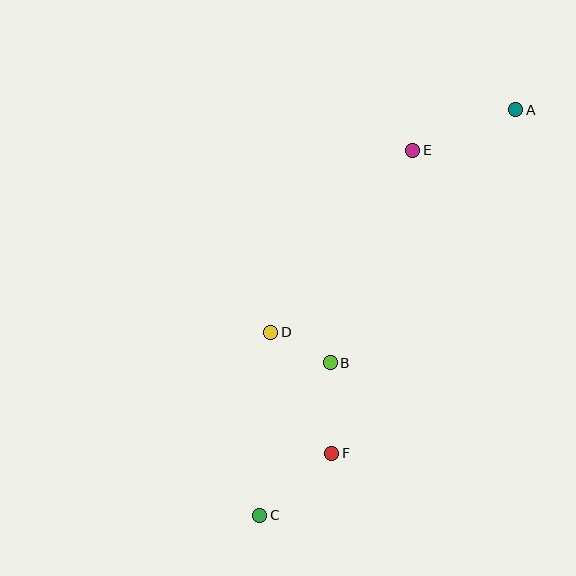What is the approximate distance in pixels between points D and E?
The distance between D and E is approximately 231 pixels.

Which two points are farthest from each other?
Points A and C are farthest from each other.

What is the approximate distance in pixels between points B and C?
The distance between B and C is approximately 168 pixels.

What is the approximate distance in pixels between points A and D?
The distance between A and D is approximately 331 pixels.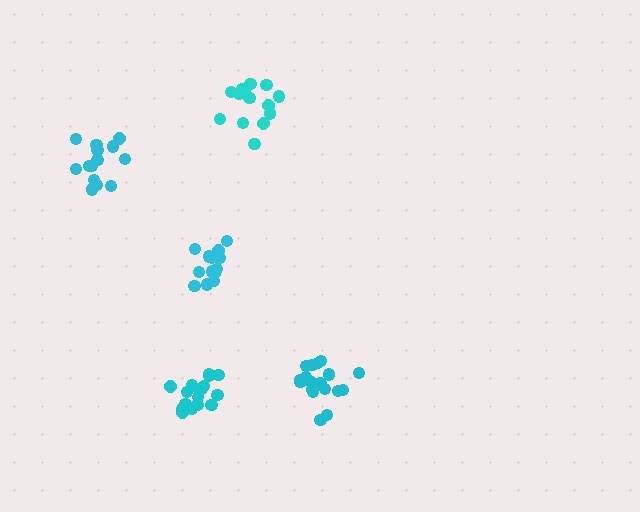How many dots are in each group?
Group 1: 17 dots, Group 2: 13 dots, Group 3: 14 dots, Group 4: 14 dots, Group 5: 19 dots (77 total).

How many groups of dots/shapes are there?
There are 5 groups.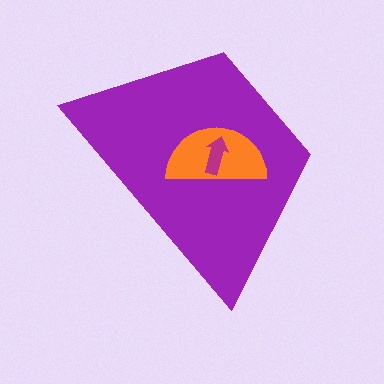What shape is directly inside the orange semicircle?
The magenta arrow.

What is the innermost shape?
The magenta arrow.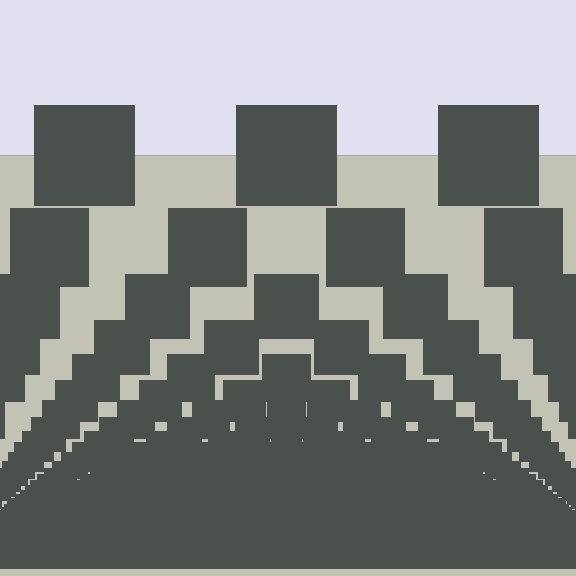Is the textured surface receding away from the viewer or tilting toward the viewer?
The surface appears to tilt toward the viewer. Texture elements get larger and sparser toward the top.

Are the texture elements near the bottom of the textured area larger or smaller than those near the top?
Smaller. The gradient is inverted — elements near the bottom are smaller and denser.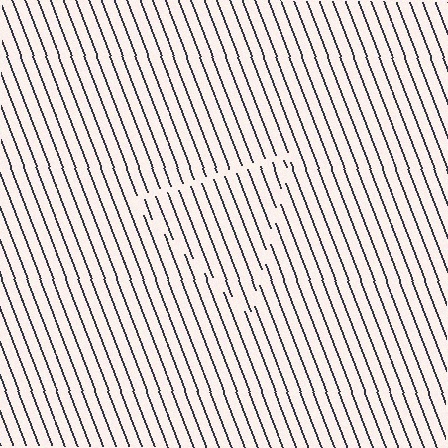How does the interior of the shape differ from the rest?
The interior of the shape contains the same grating, shifted by half a period — the contour is defined by the phase discontinuity where line-ends from the inner and outer gratings abut.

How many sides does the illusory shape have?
3 sides — the line-ends trace a triangle.